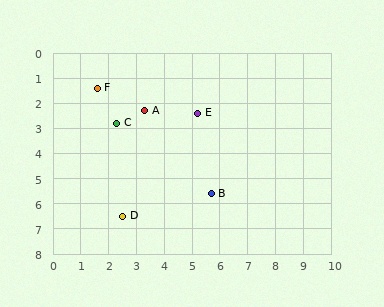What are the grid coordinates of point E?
Point E is at approximately (5.2, 2.4).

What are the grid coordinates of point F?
Point F is at approximately (1.6, 1.4).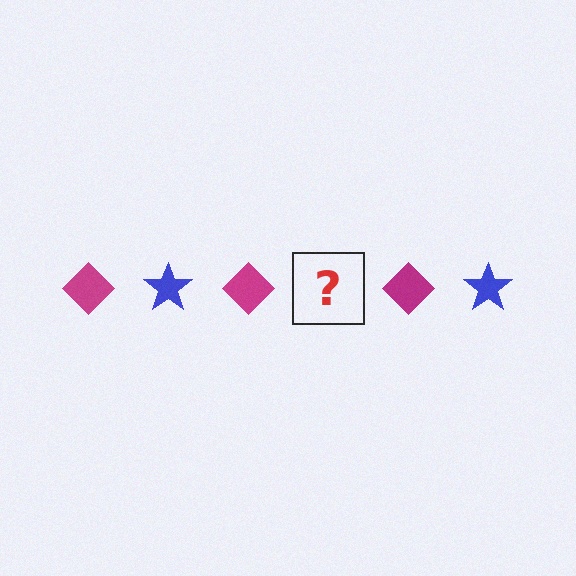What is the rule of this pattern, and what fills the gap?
The rule is that the pattern alternates between magenta diamond and blue star. The gap should be filled with a blue star.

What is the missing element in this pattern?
The missing element is a blue star.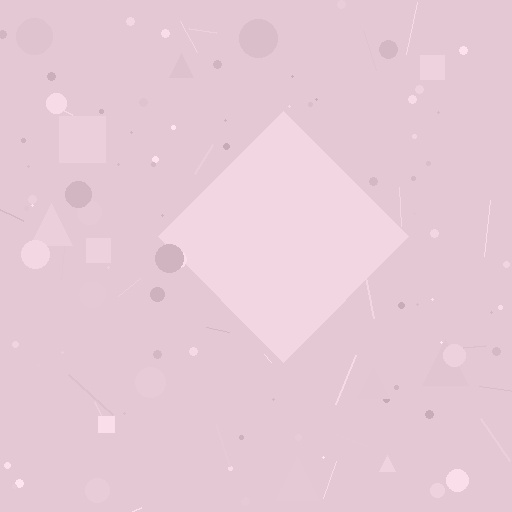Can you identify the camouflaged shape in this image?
The camouflaged shape is a diamond.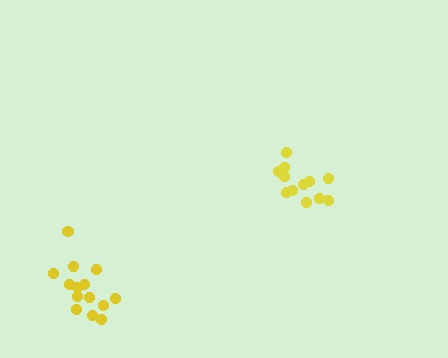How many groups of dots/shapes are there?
There are 2 groups.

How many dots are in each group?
Group 1: 12 dots, Group 2: 14 dots (26 total).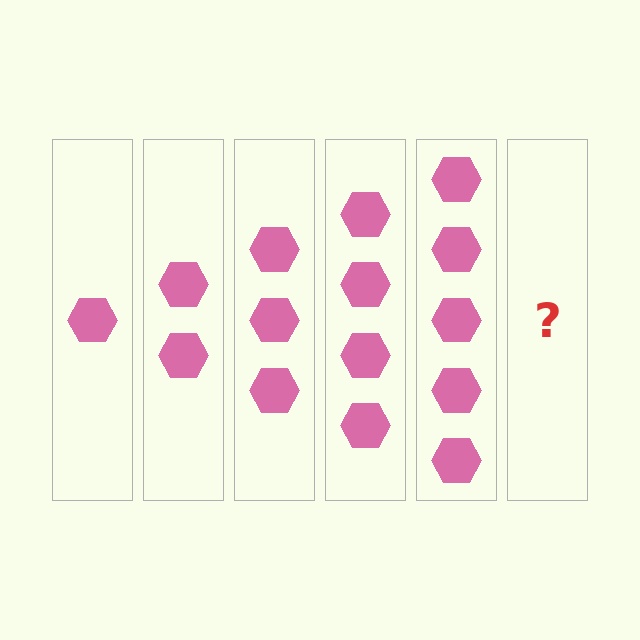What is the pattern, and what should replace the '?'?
The pattern is that each step adds one more hexagon. The '?' should be 6 hexagons.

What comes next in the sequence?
The next element should be 6 hexagons.